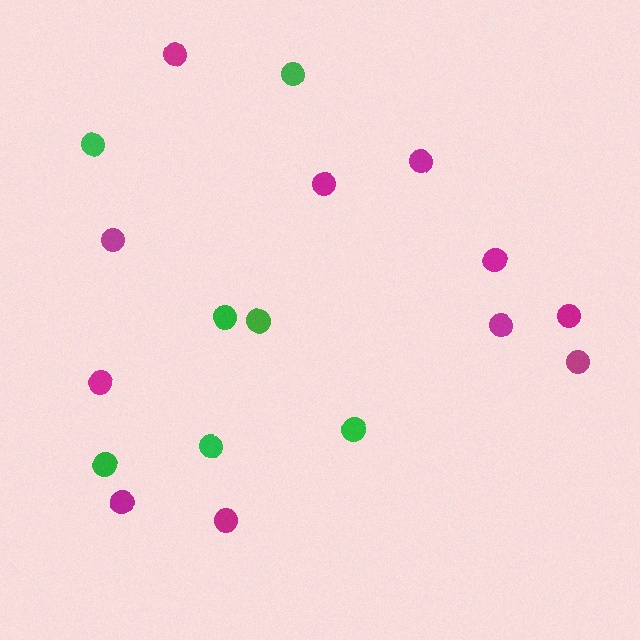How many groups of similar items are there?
There are 2 groups: one group of green circles (7) and one group of magenta circles (11).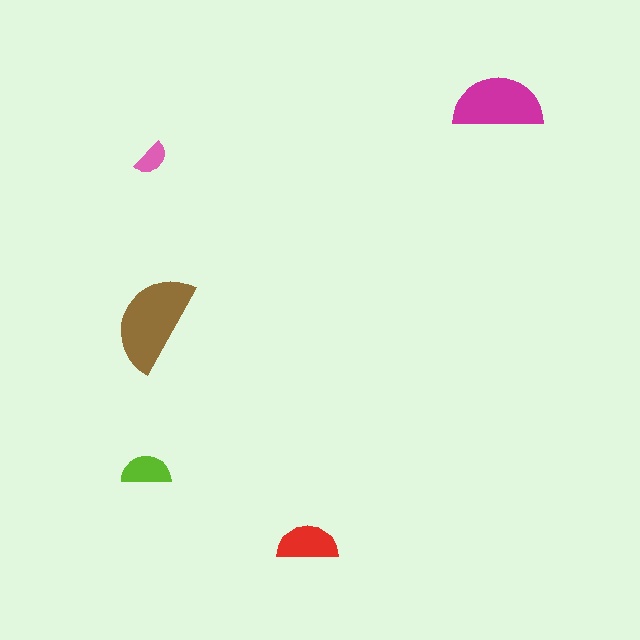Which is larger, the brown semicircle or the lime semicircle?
The brown one.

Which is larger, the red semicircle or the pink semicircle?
The red one.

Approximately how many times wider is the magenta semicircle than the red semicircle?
About 1.5 times wider.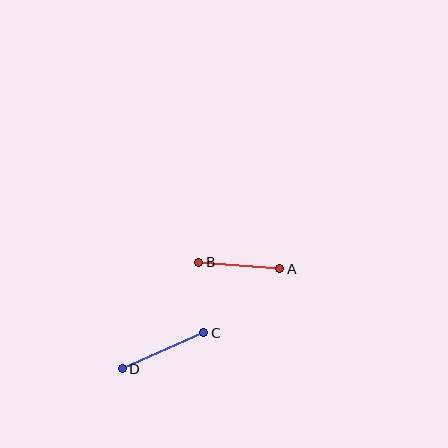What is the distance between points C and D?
The distance is approximately 89 pixels.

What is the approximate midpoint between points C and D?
The midpoint is at approximately (163, 351) pixels.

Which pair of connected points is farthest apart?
Points C and D are farthest apart.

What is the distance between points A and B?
The distance is approximately 81 pixels.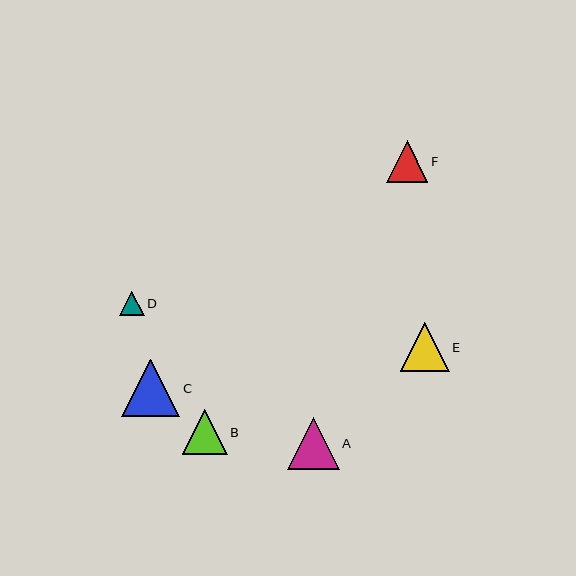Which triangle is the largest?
Triangle C is the largest with a size of approximately 58 pixels.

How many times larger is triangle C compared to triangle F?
Triangle C is approximately 1.4 times the size of triangle F.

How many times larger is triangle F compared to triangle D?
Triangle F is approximately 1.7 times the size of triangle D.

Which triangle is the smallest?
Triangle D is the smallest with a size of approximately 25 pixels.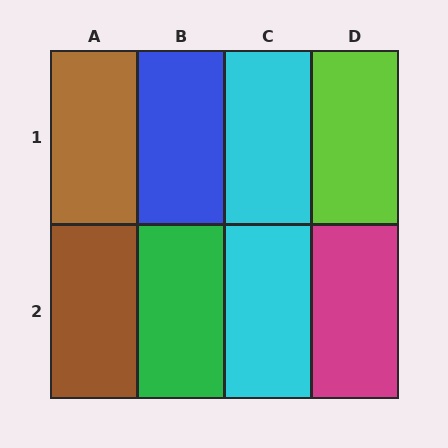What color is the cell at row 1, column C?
Cyan.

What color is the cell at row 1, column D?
Lime.